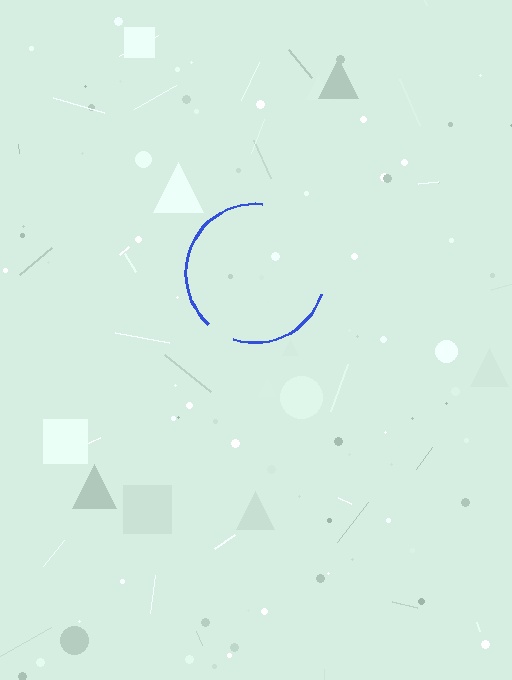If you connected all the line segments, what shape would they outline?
They would outline a circle.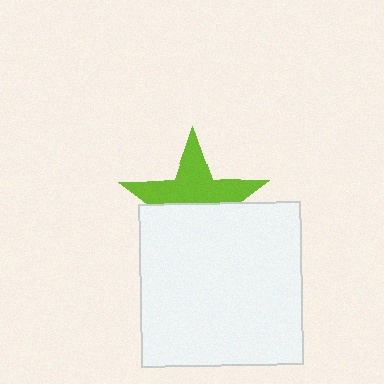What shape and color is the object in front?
The object in front is a white square.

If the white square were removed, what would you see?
You would see the complete lime star.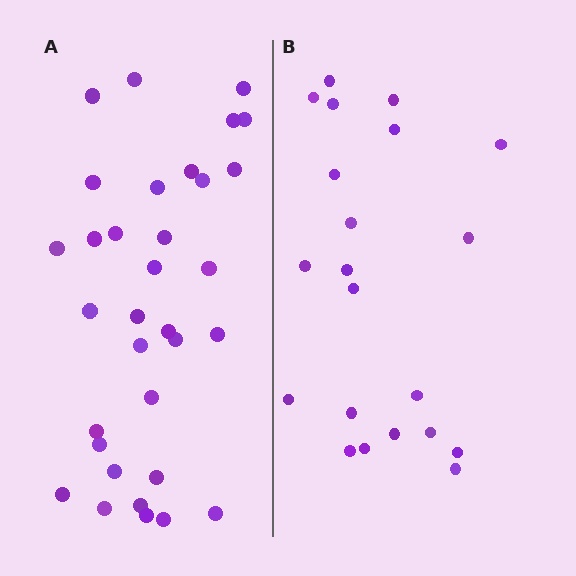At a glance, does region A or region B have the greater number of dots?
Region A (the left region) has more dots.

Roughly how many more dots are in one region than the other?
Region A has roughly 12 or so more dots than region B.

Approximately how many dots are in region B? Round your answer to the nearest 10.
About 20 dots. (The exact count is 21, which rounds to 20.)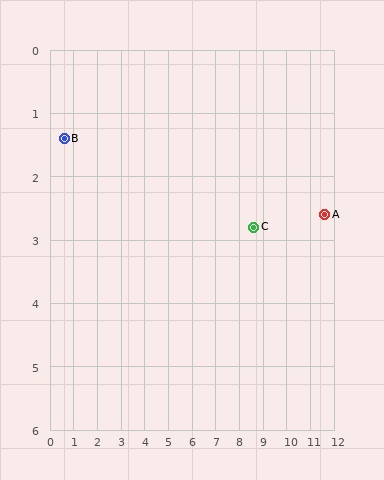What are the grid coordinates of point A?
Point A is at approximately (11.6, 2.6).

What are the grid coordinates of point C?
Point C is at approximately (8.6, 2.8).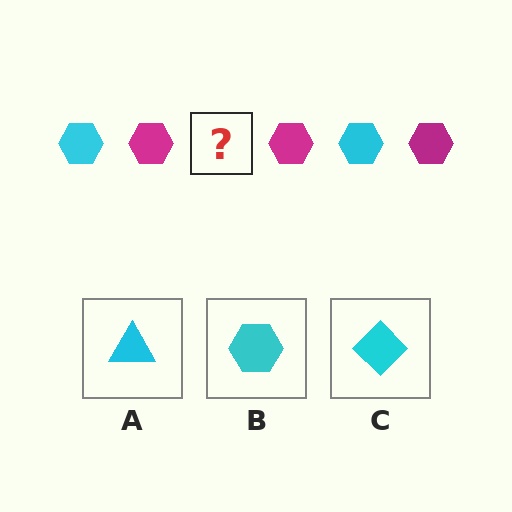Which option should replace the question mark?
Option B.